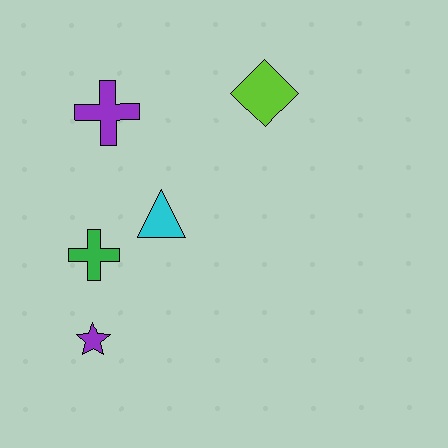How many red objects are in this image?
There are no red objects.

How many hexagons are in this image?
There are no hexagons.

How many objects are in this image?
There are 5 objects.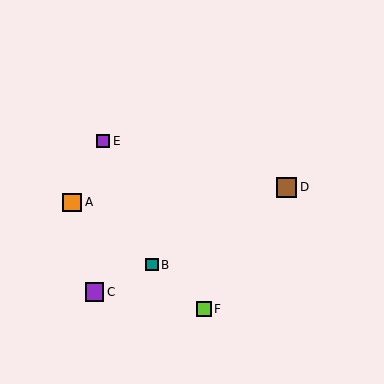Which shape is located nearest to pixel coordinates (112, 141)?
The purple square (labeled E) at (103, 141) is nearest to that location.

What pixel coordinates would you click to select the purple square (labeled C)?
Click at (95, 292) to select the purple square C.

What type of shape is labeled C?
Shape C is a purple square.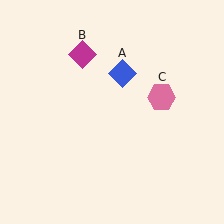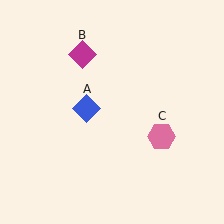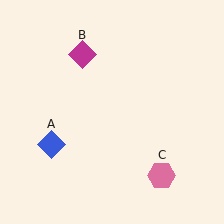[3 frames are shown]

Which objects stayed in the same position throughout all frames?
Magenta diamond (object B) remained stationary.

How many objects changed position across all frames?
2 objects changed position: blue diamond (object A), pink hexagon (object C).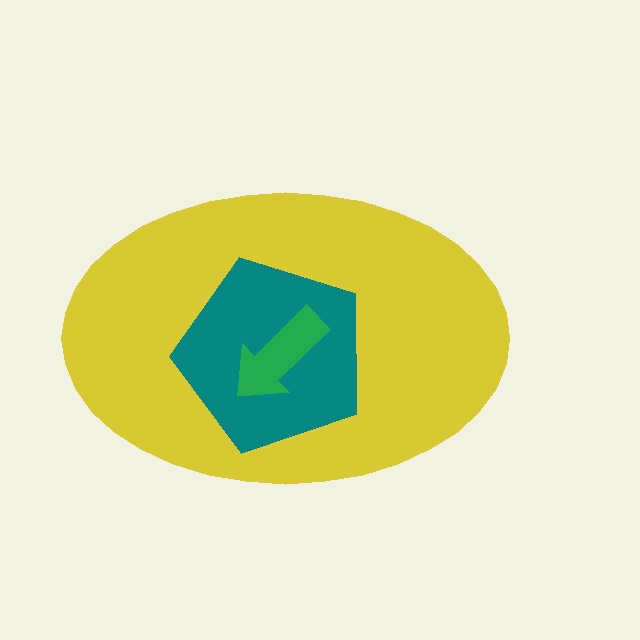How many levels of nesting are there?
3.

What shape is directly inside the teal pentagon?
The green arrow.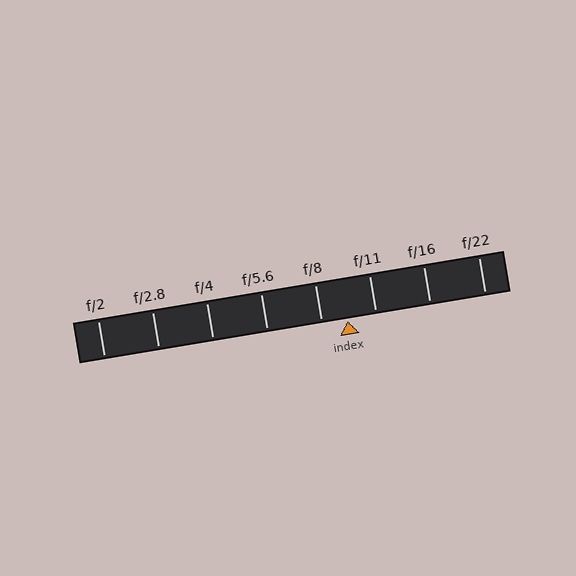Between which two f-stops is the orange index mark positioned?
The index mark is between f/8 and f/11.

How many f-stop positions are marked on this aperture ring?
There are 8 f-stop positions marked.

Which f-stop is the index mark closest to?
The index mark is closest to f/8.